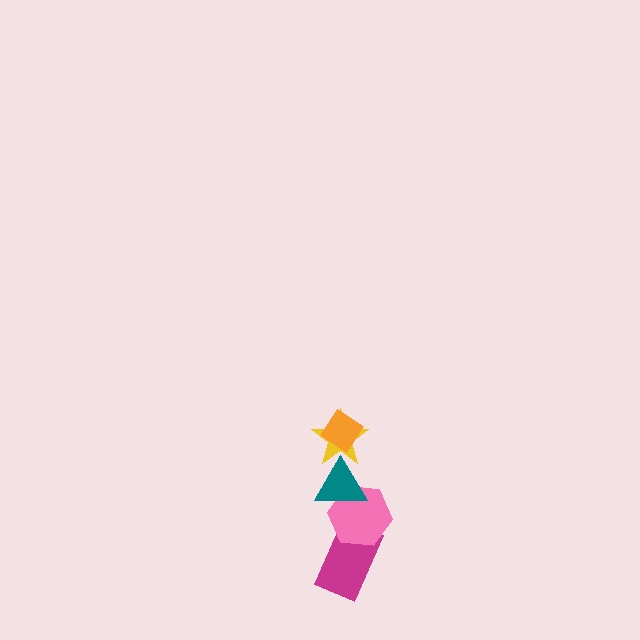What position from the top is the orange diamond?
The orange diamond is 1st from the top.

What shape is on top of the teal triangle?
The yellow star is on top of the teal triangle.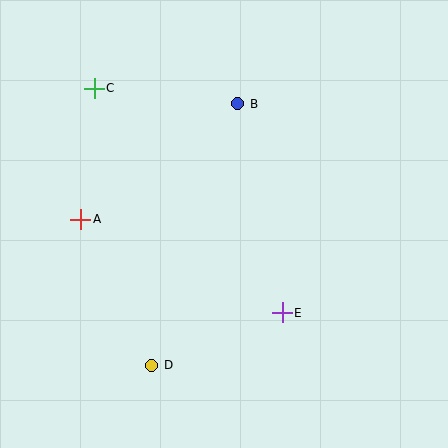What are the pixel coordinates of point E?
Point E is at (282, 313).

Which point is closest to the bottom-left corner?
Point D is closest to the bottom-left corner.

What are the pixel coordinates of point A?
Point A is at (81, 219).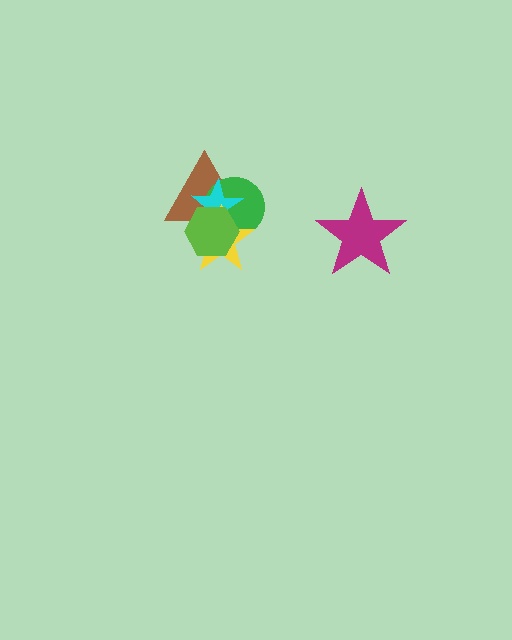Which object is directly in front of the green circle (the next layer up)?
The cyan star is directly in front of the green circle.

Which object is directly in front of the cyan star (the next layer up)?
The yellow star is directly in front of the cyan star.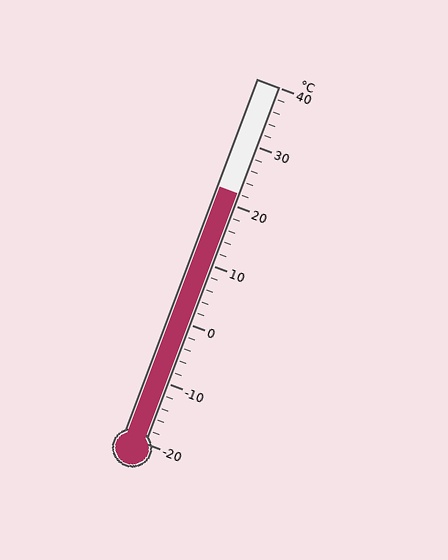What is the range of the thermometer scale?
The thermometer scale ranges from -20°C to 40°C.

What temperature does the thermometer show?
The thermometer shows approximately 22°C.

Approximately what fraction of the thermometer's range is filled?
The thermometer is filled to approximately 70% of its range.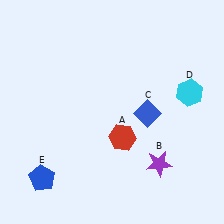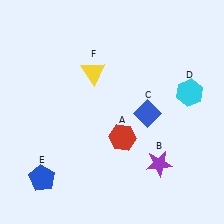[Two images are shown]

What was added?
A yellow triangle (F) was added in Image 2.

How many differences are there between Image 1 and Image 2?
There is 1 difference between the two images.